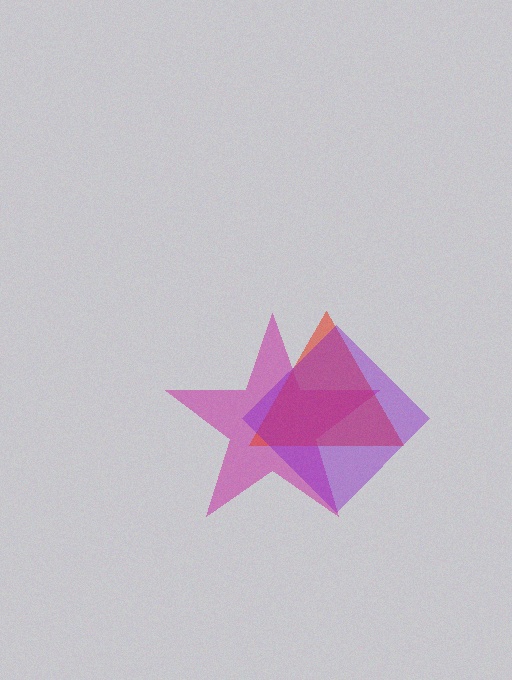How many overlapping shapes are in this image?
There are 3 overlapping shapes in the image.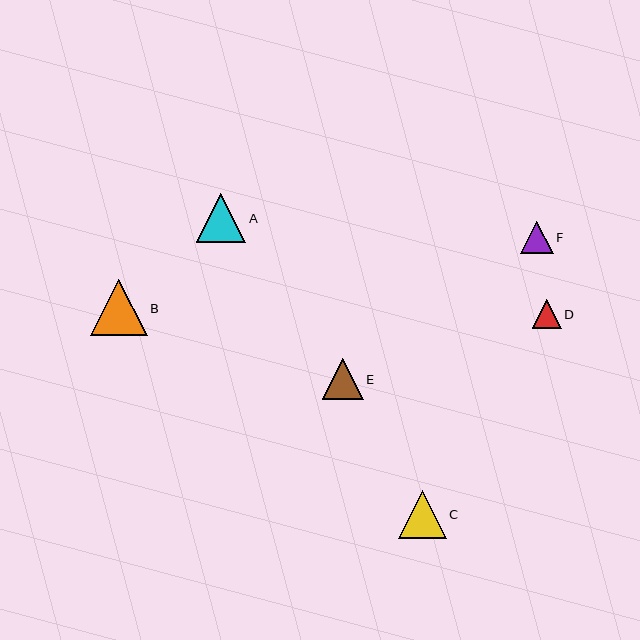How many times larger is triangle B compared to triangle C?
Triangle B is approximately 1.2 times the size of triangle C.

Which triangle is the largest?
Triangle B is the largest with a size of approximately 56 pixels.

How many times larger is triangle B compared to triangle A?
Triangle B is approximately 1.1 times the size of triangle A.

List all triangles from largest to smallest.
From largest to smallest: B, A, C, E, F, D.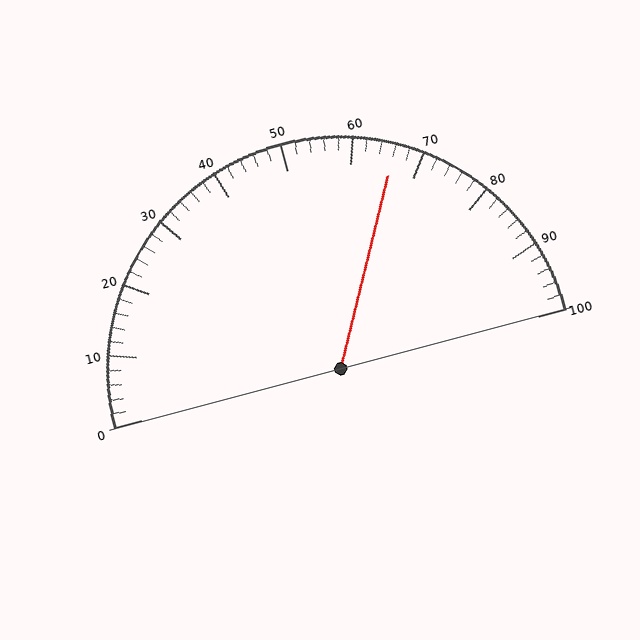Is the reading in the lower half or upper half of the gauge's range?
The reading is in the upper half of the range (0 to 100).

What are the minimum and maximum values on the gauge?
The gauge ranges from 0 to 100.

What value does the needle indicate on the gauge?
The needle indicates approximately 66.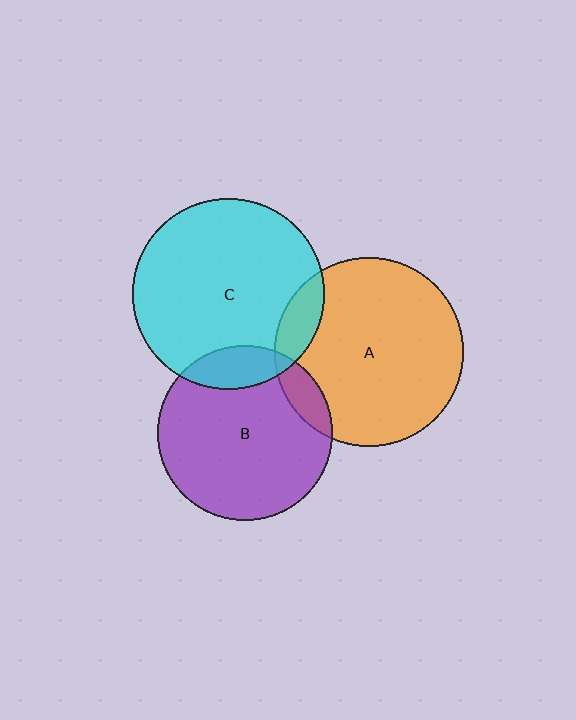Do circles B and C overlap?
Yes.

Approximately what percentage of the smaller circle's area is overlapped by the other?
Approximately 15%.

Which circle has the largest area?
Circle C (cyan).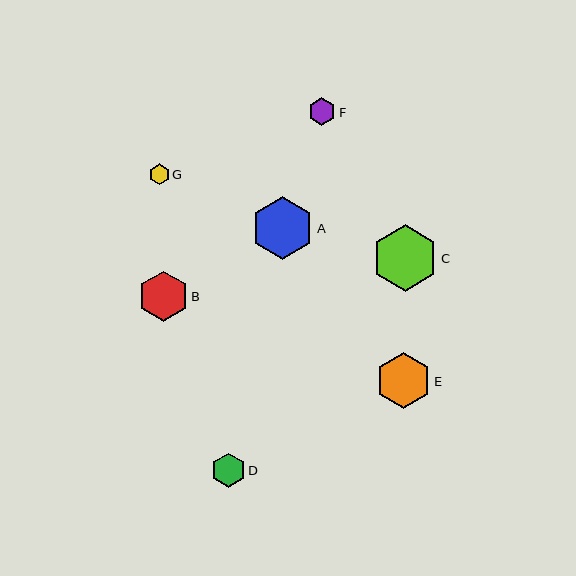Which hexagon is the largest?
Hexagon C is the largest with a size of approximately 67 pixels.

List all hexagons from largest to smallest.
From largest to smallest: C, A, E, B, D, F, G.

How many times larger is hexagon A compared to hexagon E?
Hexagon A is approximately 1.1 times the size of hexagon E.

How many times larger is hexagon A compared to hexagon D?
Hexagon A is approximately 1.8 times the size of hexagon D.